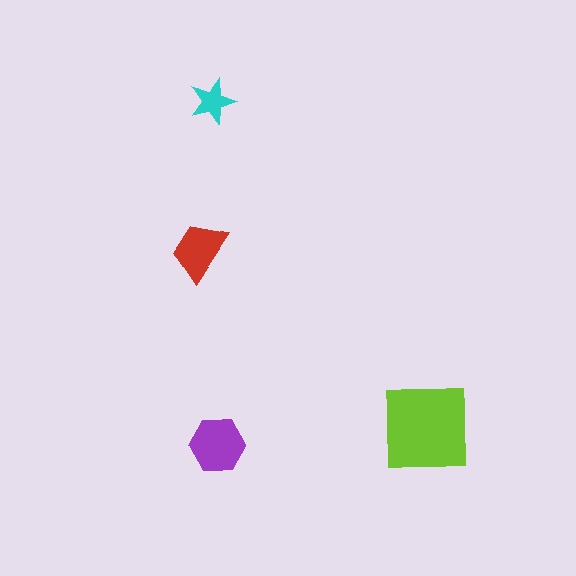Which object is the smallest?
The cyan star.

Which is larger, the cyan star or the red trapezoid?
The red trapezoid.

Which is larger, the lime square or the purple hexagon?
The lime square.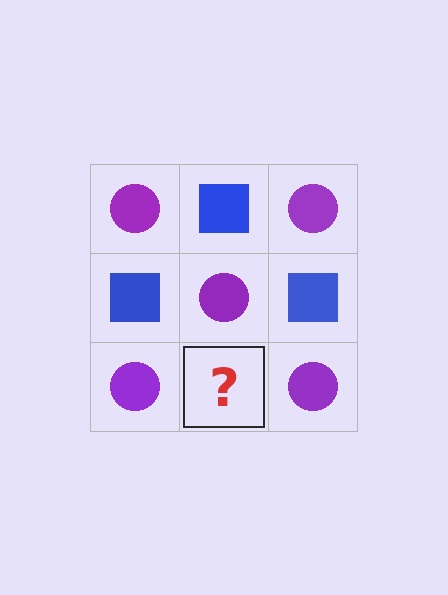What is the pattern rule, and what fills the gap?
The rule is that it alternates purple circle and blue square in a checkerboard pattern. The gap should be filled with a blue square.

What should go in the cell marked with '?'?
The missing cell should contain a blue square.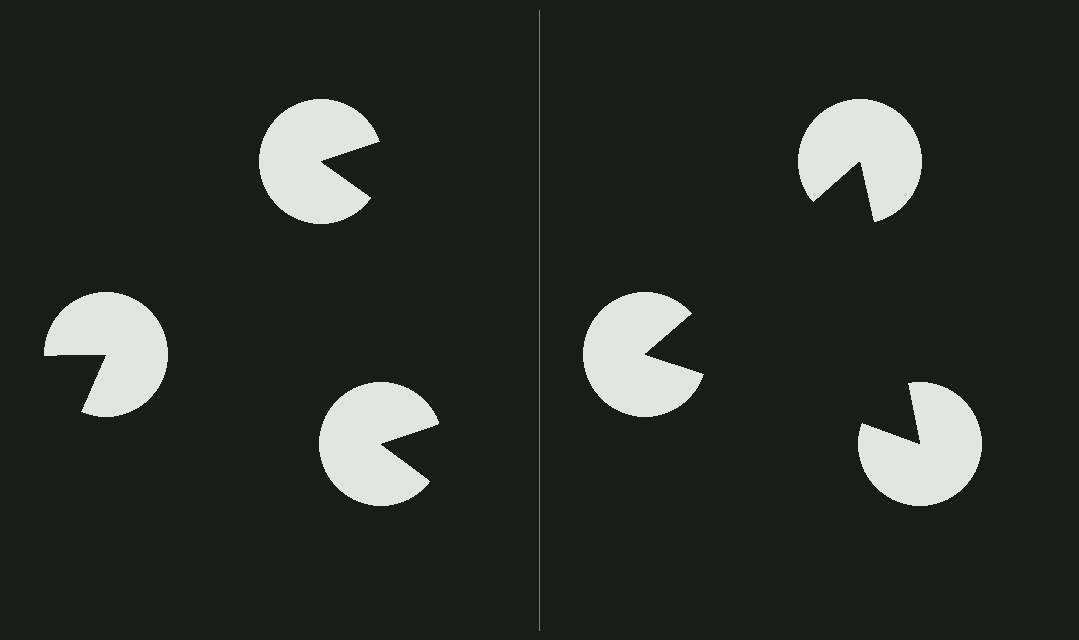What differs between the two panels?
The pac-man discs are positioned identically on both sides; only the wedge orientations differ. On the right they align to a triangle; on the left they are misaligned.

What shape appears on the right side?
An illusory triangle.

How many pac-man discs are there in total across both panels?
6 — 3 on each side.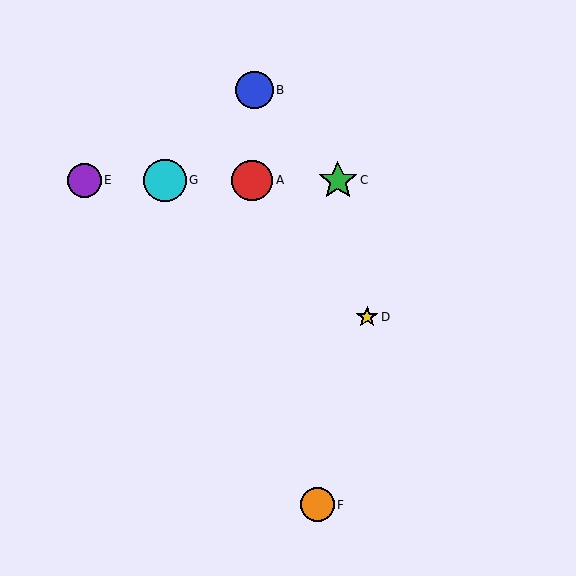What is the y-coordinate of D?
Object D is at y≈317.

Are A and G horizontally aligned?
Yes, both are at y≈180.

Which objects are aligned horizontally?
Objects A, C, E, G are aligned horizontally.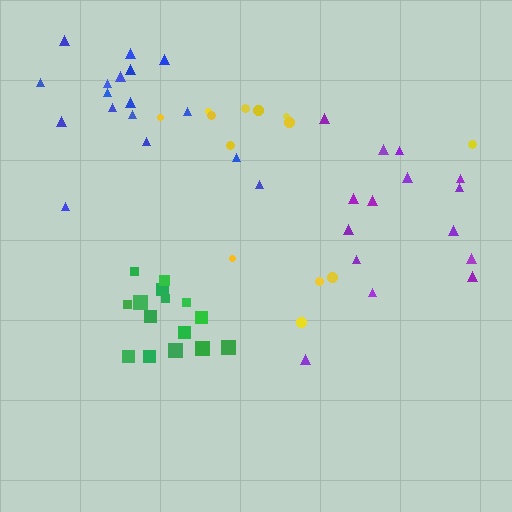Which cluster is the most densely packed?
Green.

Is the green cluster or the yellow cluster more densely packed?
Green.